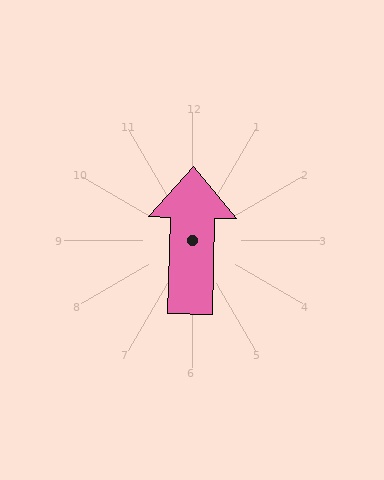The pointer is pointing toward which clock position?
Roughly 12 o'clock.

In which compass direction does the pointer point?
North.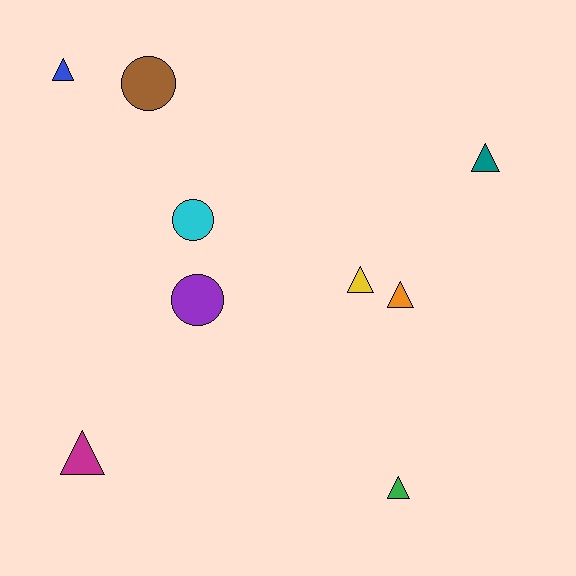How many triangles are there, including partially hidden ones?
There are 6 triangles.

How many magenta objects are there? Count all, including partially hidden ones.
There is 1 magenta object.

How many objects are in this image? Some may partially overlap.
There are 9 objects.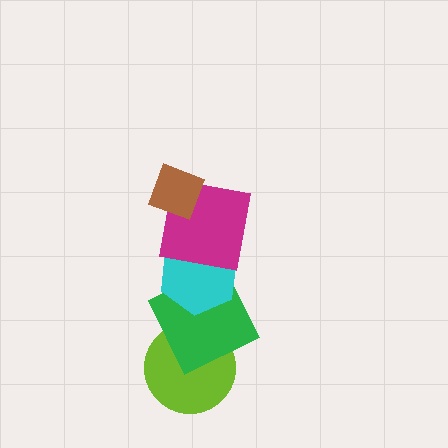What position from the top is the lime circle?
The lime circle is 5th from the top.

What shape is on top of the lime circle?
The green square is on top of the lime circle.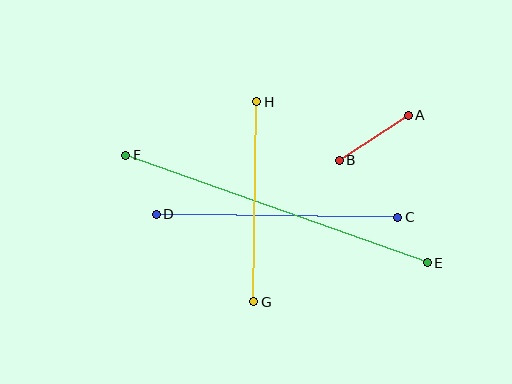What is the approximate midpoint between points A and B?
The midpoint is at approximately (374, 138) pixels.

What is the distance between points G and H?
The distance is approximately 200 pixels.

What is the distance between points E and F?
The distance is approximately 320 pixels.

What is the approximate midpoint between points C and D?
The midpoint is at approximately (277, 216) pixels.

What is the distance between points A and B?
The distance is approximately 82 pixels.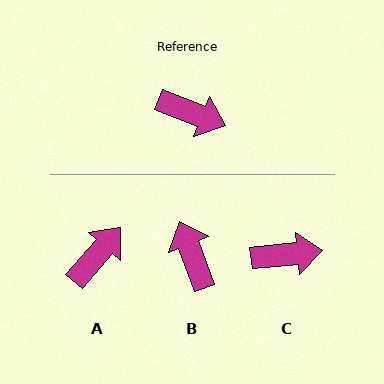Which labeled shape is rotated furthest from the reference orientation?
B, about 133 degrees away.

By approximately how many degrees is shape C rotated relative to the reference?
Approximately 28 degrees counter-clockwise.